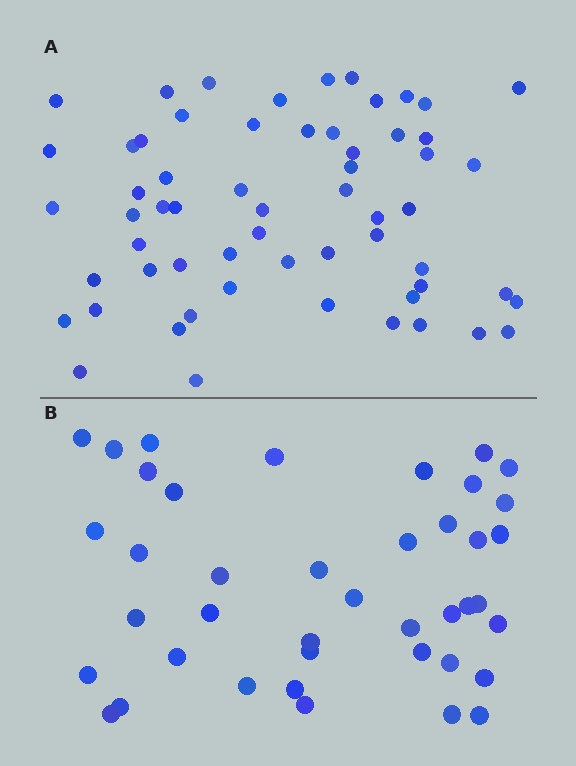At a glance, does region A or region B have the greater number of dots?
Region A (the top region) has more dots.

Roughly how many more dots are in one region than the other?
Region A has approximately 20 more dots than region B.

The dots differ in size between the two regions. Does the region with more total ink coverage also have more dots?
No. Region B has more total ink coverage because its dots are larger, but region A actually contains more individual dots. Total area can be misleading — the number of items is what matters here.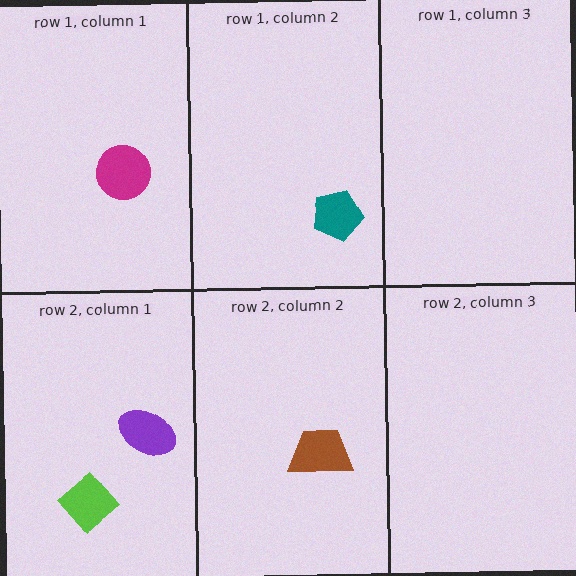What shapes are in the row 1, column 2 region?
The teal pentagon.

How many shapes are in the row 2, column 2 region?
1.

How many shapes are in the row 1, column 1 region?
1.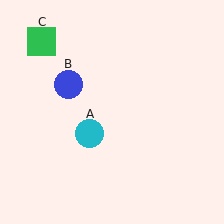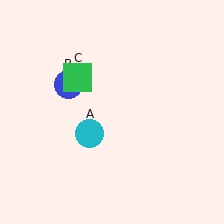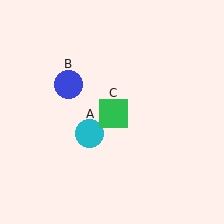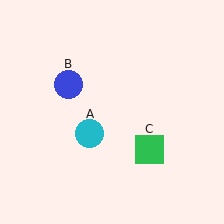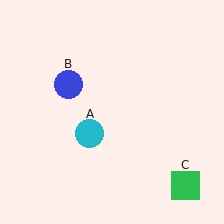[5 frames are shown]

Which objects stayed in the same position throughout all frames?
Cyan circle (object A) and blue circle (object B) remained stationary.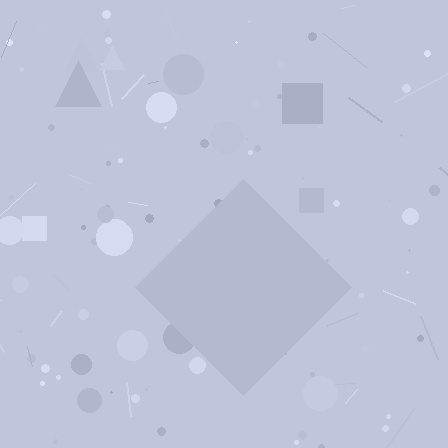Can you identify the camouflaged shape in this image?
The camouflaged shape is a diamond.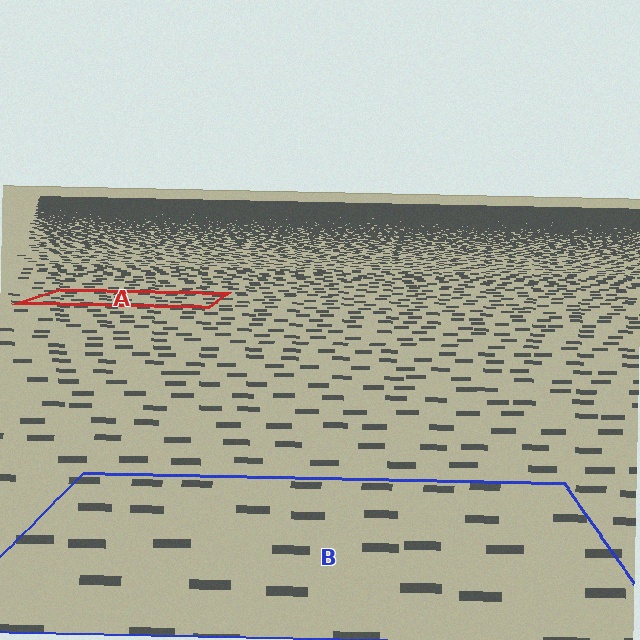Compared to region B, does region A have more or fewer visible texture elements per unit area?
Region A has more texture elements per unit area — they are packed more densely because it is farther away.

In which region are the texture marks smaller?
The texture marks are smaller in region A, because it is farther away.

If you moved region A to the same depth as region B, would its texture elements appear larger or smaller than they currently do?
They would appear larger. At a closer depth, the same texture elements are projected at a bigger on-screen size.